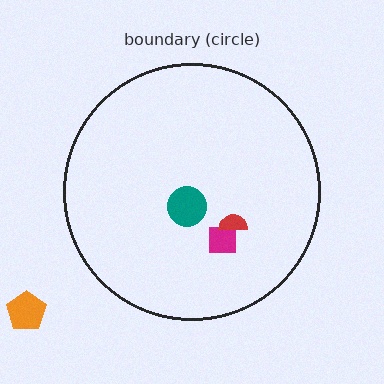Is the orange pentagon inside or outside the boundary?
Outside.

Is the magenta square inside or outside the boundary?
Inside.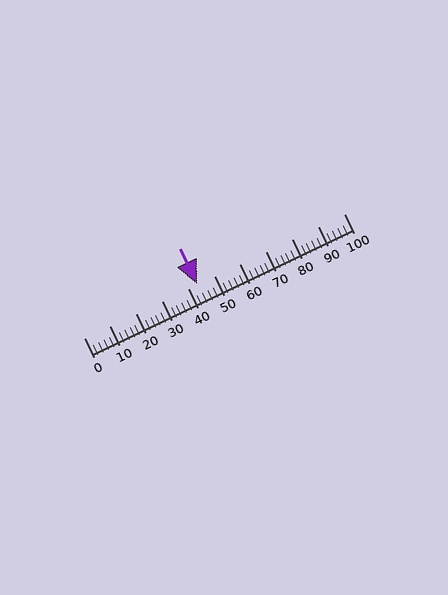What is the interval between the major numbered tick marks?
The major tick marks are spaced 10 units apart.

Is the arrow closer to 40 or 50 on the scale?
The arrow is closer to 40.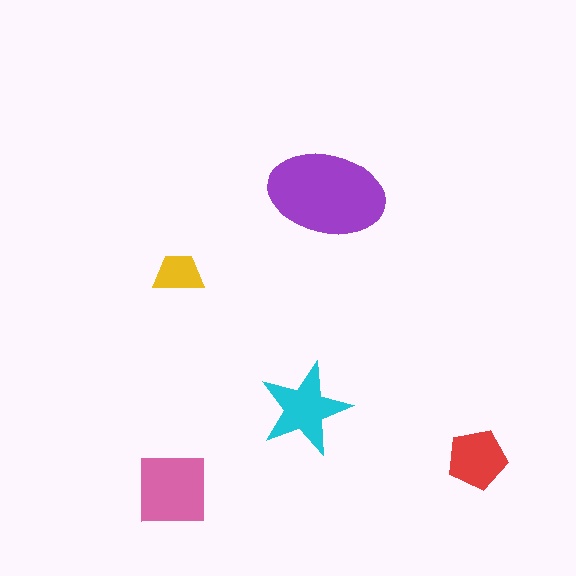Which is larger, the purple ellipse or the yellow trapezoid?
The purple ellipse.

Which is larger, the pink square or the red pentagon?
The pink square.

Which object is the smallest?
The yellow trapezoid.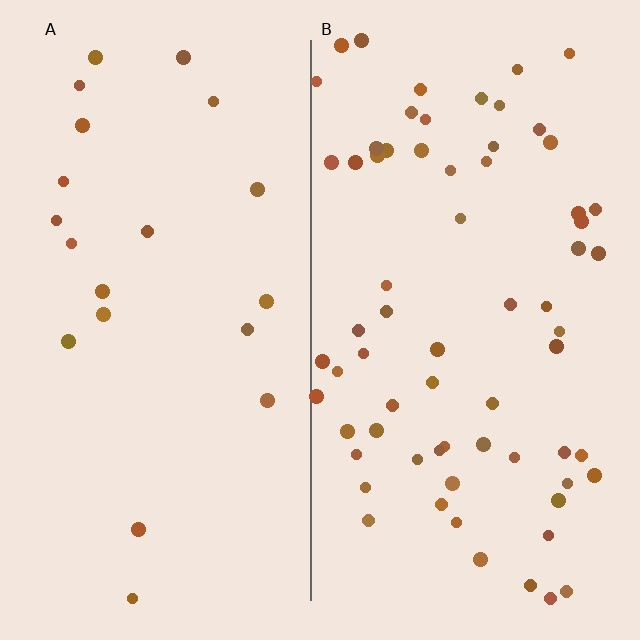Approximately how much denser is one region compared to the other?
Approximately 3.4× — region B over region A.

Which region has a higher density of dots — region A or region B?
B (the right).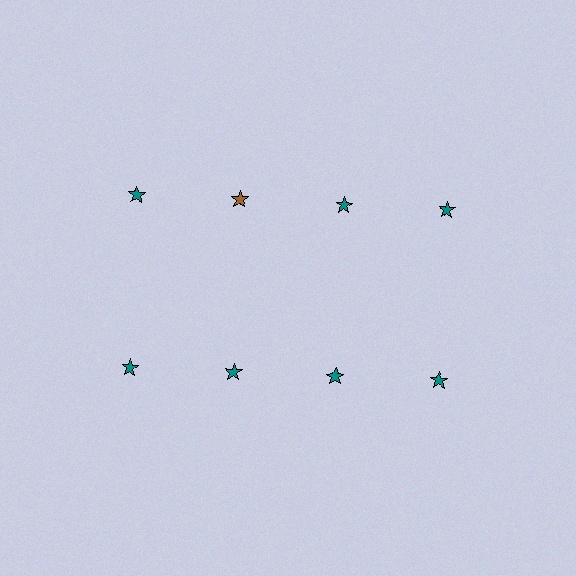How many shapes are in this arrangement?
There are 8 shapes arranged in a grid pattern.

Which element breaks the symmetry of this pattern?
The brown star in the top row, second from left column breaks the symmetry. All other shapes are teal stars.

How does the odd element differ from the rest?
It has a different color: brown instead of teal.